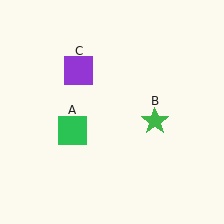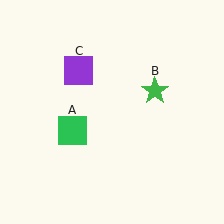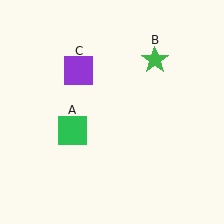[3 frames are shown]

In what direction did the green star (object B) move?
The green star (object B) moved up.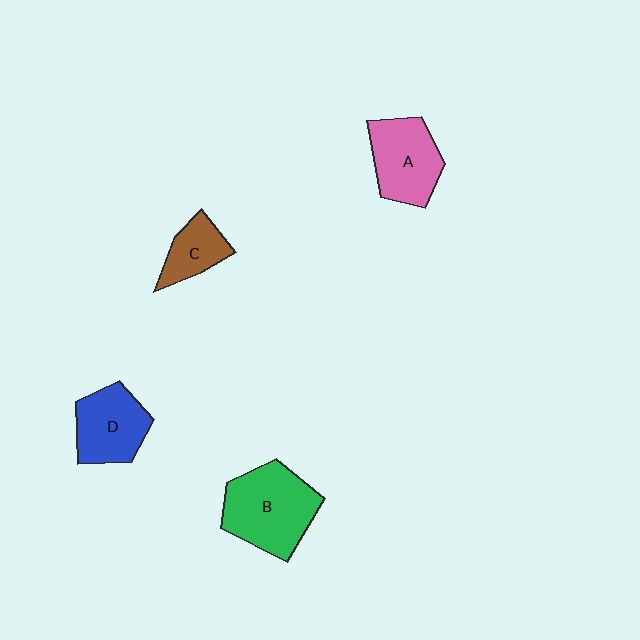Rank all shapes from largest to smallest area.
From largest to smallest: B (green), A (pink), D (blue), C (brown).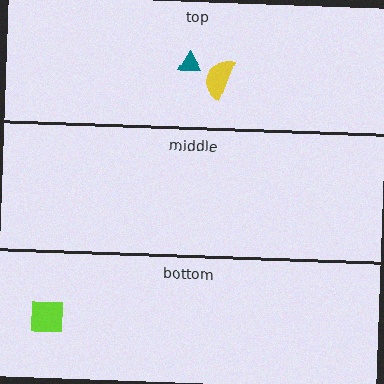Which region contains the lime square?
The bottom region.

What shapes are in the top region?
The teal triangle, the yellow semicircle.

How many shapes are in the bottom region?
1.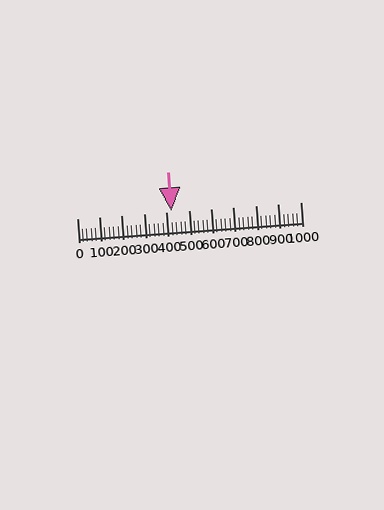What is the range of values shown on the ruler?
The ruler shows values from 0 to 1000.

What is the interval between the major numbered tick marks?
The major tick marks are spaced 100 units apart.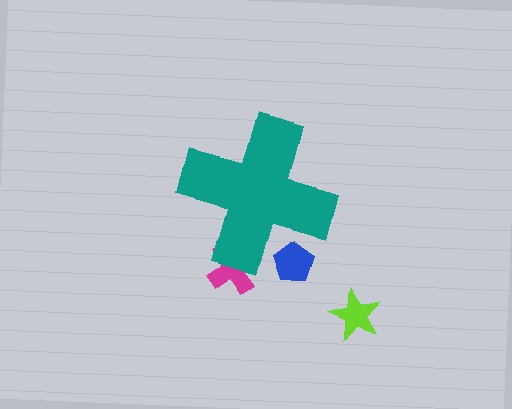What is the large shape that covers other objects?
A teal cross.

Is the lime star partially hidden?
No, the lime star is fully visible.